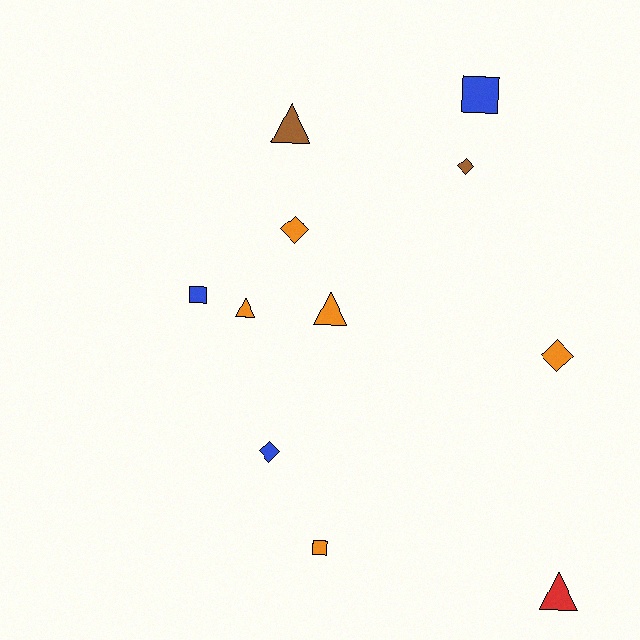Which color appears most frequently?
Orange, with 5 objects.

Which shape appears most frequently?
Diamond, with 4 objects.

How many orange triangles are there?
There are 2 orange triangles.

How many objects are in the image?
There are 11 objects.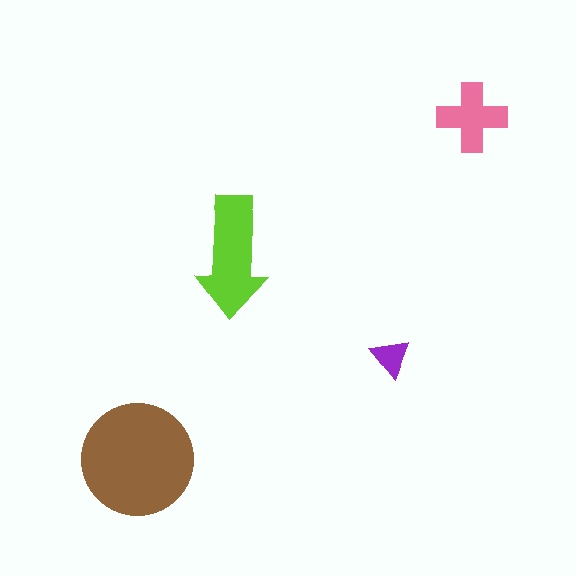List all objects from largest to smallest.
The brown circle, the lime arrow, the pink cross, the purple triangle.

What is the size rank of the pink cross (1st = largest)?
3rd.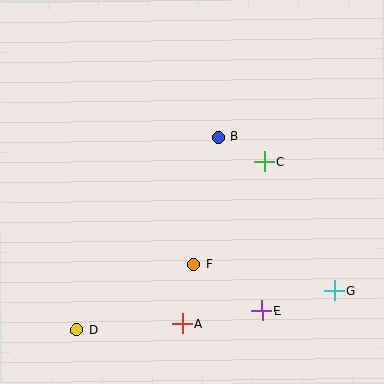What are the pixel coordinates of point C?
Point C is at (264, 162).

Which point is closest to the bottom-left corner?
Point D is closest to the bottom-left corner.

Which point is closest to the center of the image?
Point B at (219, 137) is closest to the center.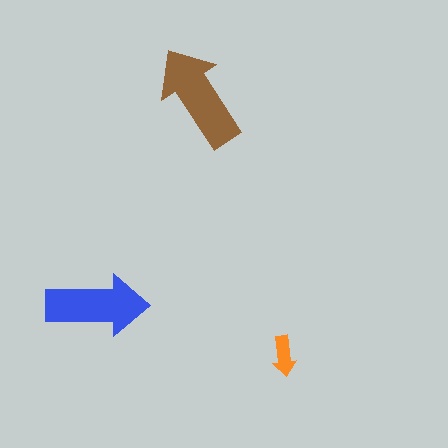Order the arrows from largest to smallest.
the brown one, the blue one, the orange one.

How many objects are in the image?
There are 3 objects in the image.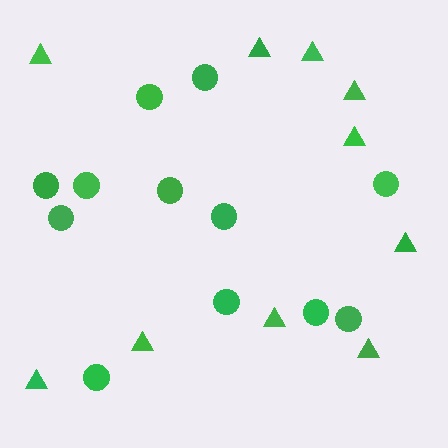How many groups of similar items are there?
There are 2 groups: one group of triangles (10) and one group of circles (12).